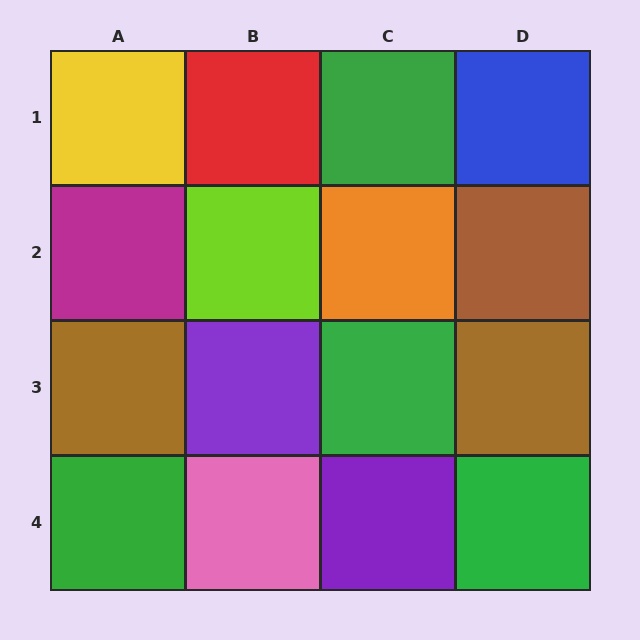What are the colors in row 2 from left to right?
Magenta, lime, orange, brown.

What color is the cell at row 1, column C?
Green.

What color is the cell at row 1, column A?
Yellow.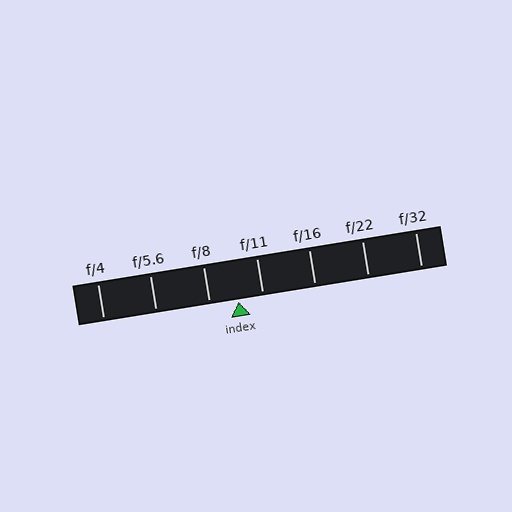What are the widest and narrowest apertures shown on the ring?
The widest aperture shown is f/4 and the narrowest is f/32.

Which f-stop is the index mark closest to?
The index mark is closest to f/11.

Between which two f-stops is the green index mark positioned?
The index mark is between f/8 and f/11.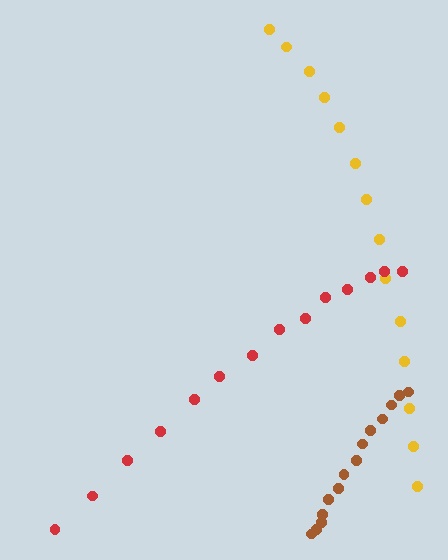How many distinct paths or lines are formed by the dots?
There are 3 distinct paths.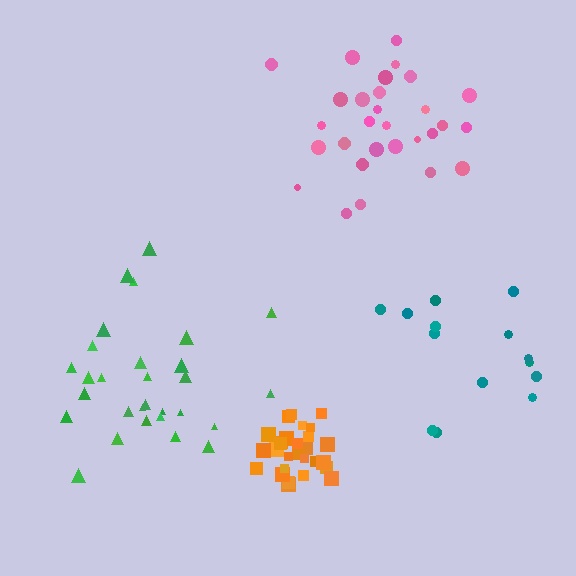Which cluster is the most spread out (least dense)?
Teal.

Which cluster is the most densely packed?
Orange.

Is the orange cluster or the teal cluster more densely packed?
Orange.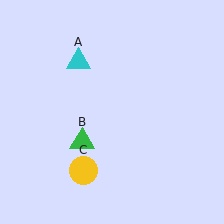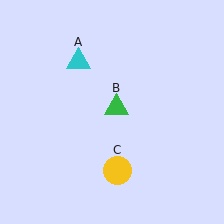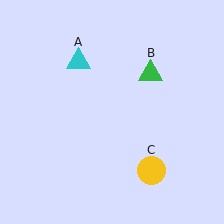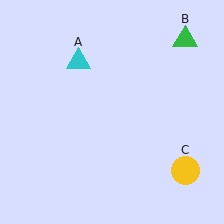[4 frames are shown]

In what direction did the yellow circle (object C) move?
The yellow circle (object C) moved right.